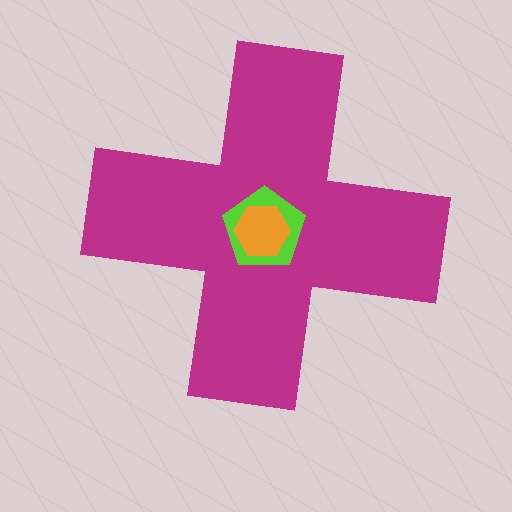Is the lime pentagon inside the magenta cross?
Yes.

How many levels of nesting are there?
3.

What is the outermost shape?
The magenta cross.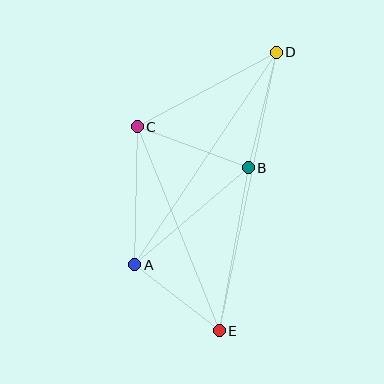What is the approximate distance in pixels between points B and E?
The distance between B and E is approximately 166 pixels.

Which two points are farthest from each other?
Points D and E are farthest from each other.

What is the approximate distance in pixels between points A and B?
The distance between A and B is approximately 149 pixels.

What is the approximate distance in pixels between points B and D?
The distance between B and D is approximately 119 pixels.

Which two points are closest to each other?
Points A and E are closest to each other.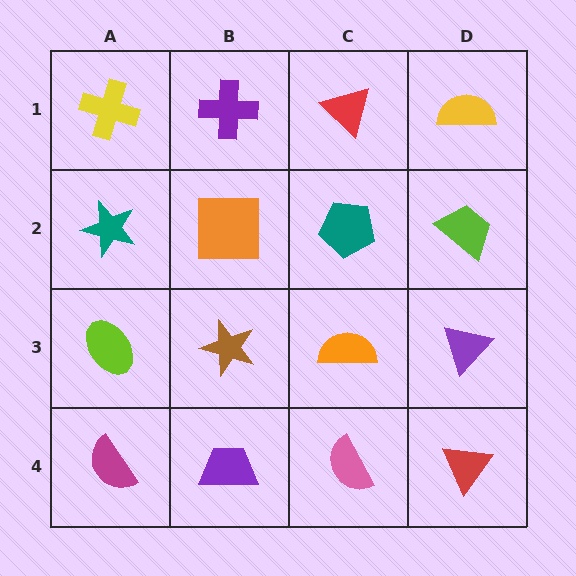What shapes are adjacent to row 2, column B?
A purple cross (row 1, column B), a brown star (row 3, column B), a teal star (row 2, column A), a teal pentagon (row 2, column C).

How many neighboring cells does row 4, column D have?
2.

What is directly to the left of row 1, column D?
A red triangle.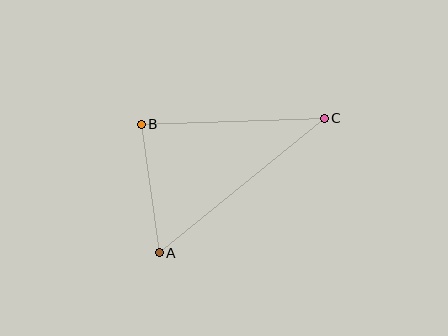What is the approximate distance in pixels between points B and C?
The distance between B and C is approximately 183 pixels.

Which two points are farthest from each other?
Points A and C are farthest from each other.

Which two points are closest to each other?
Points A and B are closest to each other.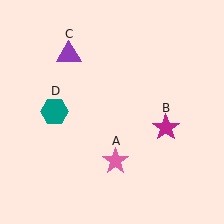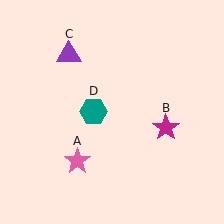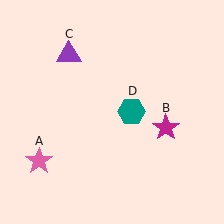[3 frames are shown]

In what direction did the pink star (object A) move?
The pink star (object A) moved left.